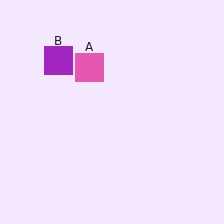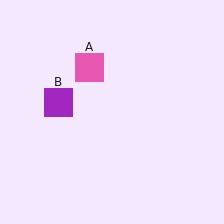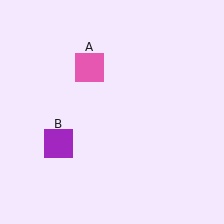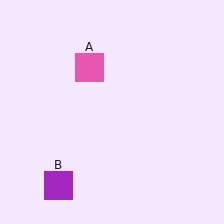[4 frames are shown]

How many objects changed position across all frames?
1 object changed position: purple square (object B).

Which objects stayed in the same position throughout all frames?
Pink square (object A) remained stationary.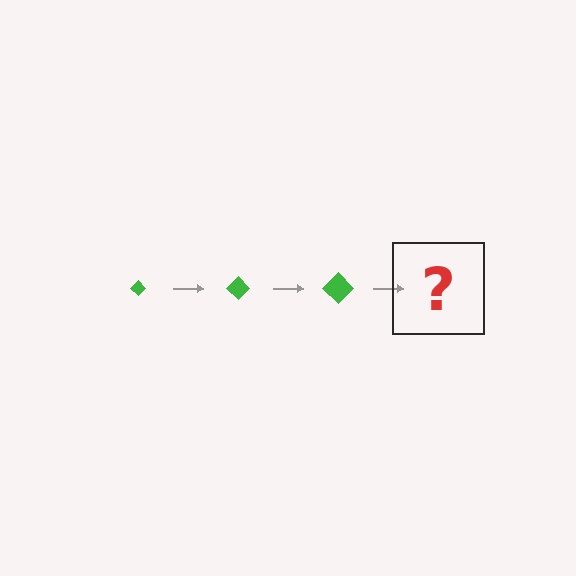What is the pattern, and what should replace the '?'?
The pattern is that the diamond gets progressively larger each step. The '?' should be a green diamond, larger than the previous one.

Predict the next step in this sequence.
The next step is a green diamond, larger than the previous one.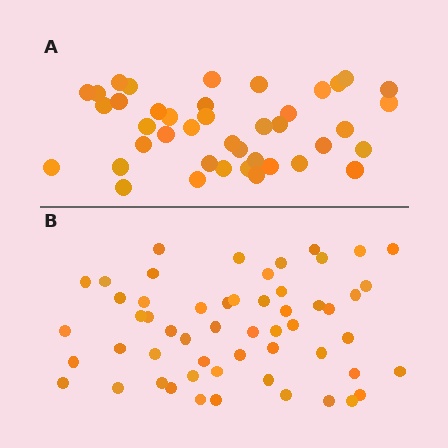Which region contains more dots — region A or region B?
Region B (the bottom region) has more dots.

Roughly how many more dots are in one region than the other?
Region B has approximately 15 more dots than region A.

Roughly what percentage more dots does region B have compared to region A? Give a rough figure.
About 35% more.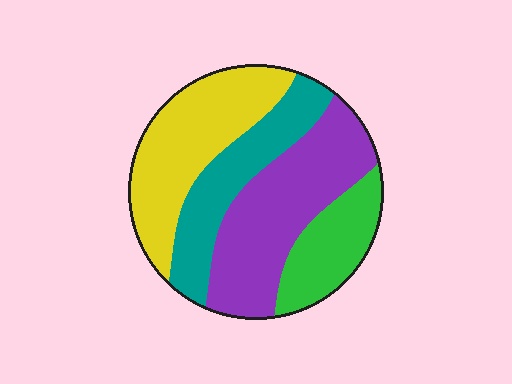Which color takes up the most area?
Purple, at roughly 35%.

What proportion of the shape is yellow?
Yellow takes up between a sixth and a third of the shape.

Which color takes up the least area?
Green, at roughly 15%.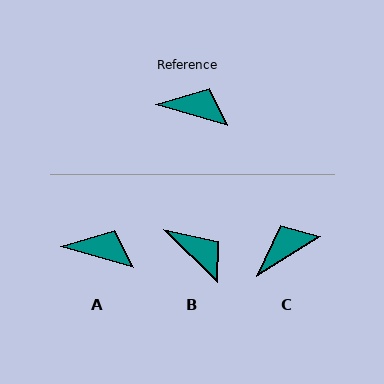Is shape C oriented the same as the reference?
No, it is off by about 48 degrees.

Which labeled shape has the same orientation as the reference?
A.